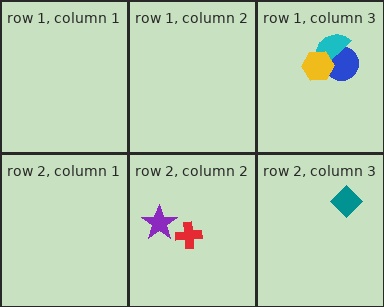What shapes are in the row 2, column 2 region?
The purple star, the red cross.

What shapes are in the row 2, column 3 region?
The teal diamond.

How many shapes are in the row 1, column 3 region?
3.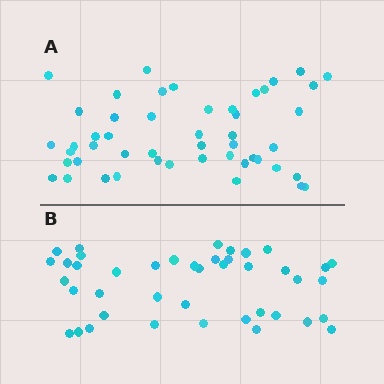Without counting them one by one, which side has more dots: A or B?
Region A (the top region) has more dots.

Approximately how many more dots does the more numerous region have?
Region A has roughly 8 or so more dots than region B.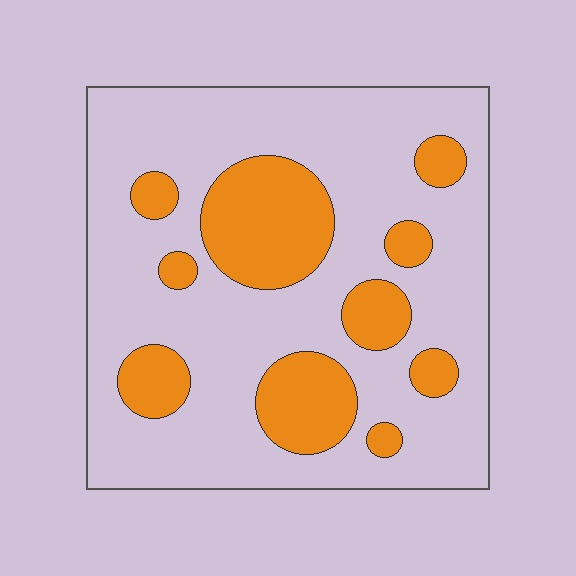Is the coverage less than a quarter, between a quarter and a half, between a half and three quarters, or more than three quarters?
Between a quarter and a half.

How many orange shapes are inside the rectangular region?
10.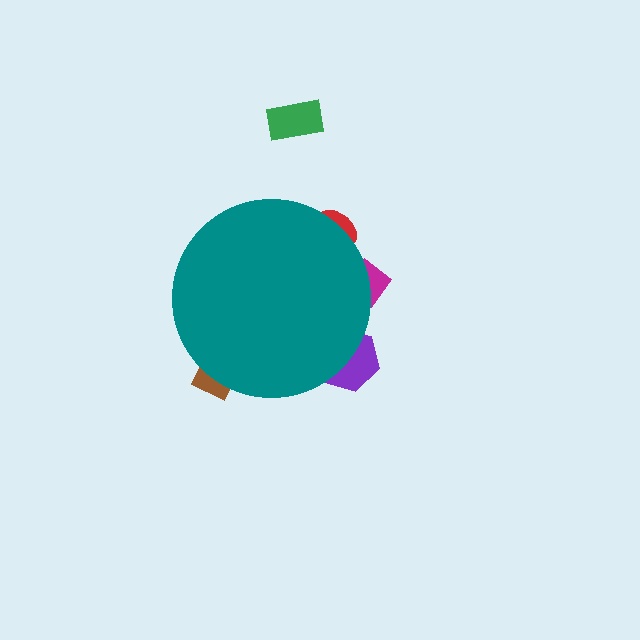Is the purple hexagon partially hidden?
Yes, the purple hexagon is partially hidden behind the teal circle.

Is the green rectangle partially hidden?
No, the green rectangle is fully visible.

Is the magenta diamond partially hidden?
Yes, the magenta diamond is partially hidden behind the teal circle.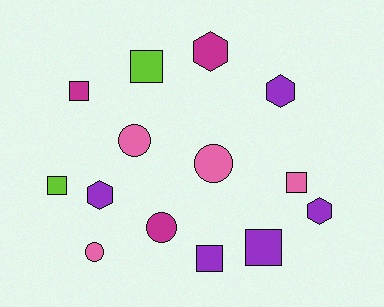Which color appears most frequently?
Purple, with 5 objects.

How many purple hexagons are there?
There are 3 purple hexagons.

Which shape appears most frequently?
Square, with 6 objects.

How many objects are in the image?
There are 14 objects.